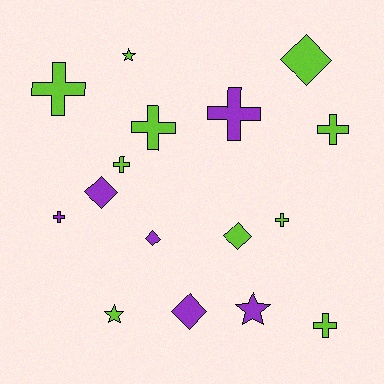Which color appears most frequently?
Lime, with 10 objects.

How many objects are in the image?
There are 16 objects.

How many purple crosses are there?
There are 2 purple crosses.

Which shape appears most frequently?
Cross, with 8 objects.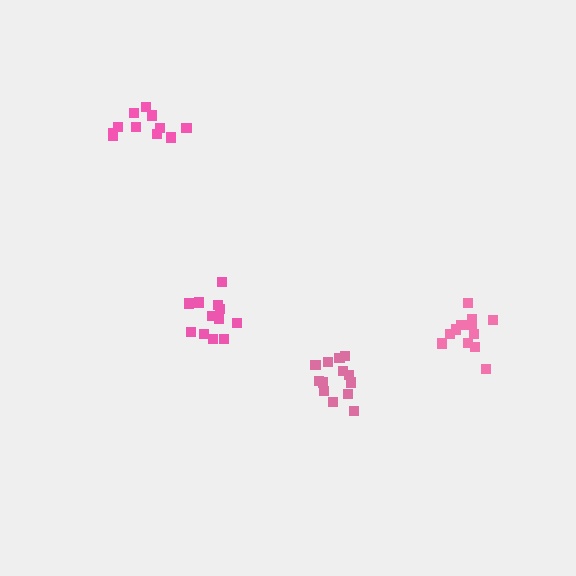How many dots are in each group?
Group 1: 12 dots, Group 2: 11 dots, Group 3: 14 dots, Group 4: 13 dots (50 total).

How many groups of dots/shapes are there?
There are 4 groups.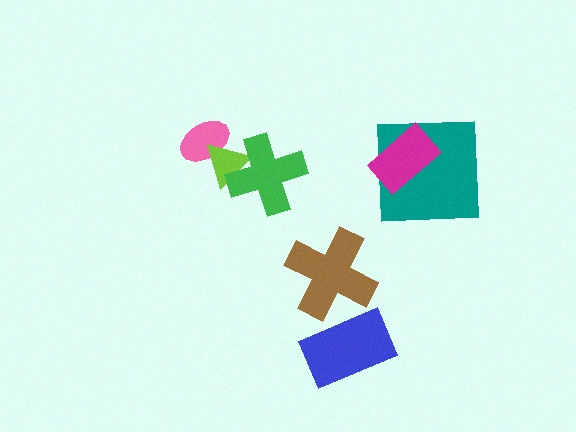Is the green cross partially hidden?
No, no other shape covers it.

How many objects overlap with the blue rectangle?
1 object overlaps with the blue rectangle.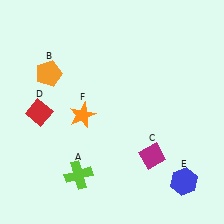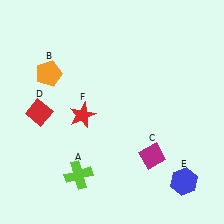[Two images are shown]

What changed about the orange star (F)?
In Image 1, F is orange. In Image 2, it changed to red.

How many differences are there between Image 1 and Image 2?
There is 1 difference between the two images.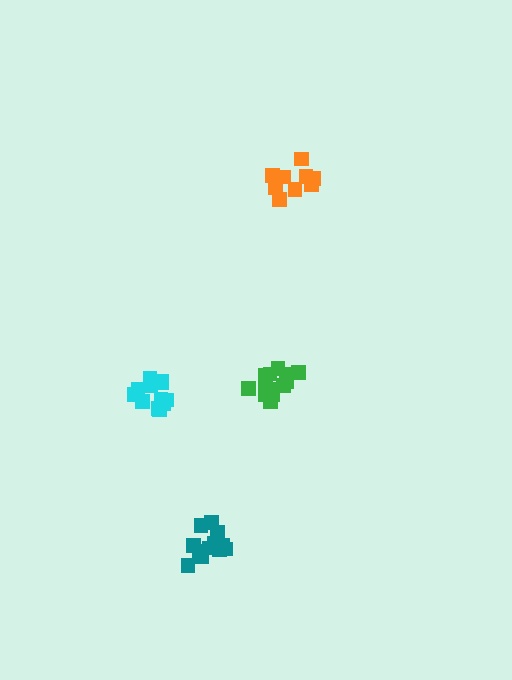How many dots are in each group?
Group 1: 10 dots, Group 2: 12 dots, Group 3: 12 dots, Group 4: 15 dots (49 total).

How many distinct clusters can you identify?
There are 4 distinct clusters.